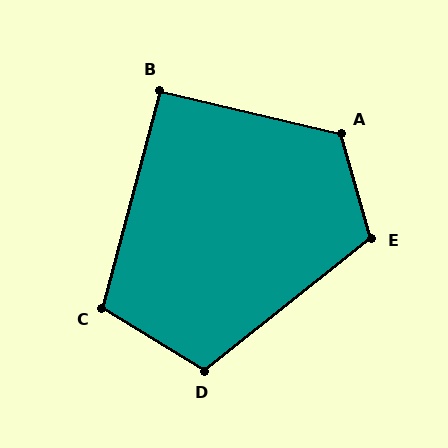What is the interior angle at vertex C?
Approximately 107 degrees (obtuse).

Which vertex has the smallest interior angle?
B, at approximately 92 degrees.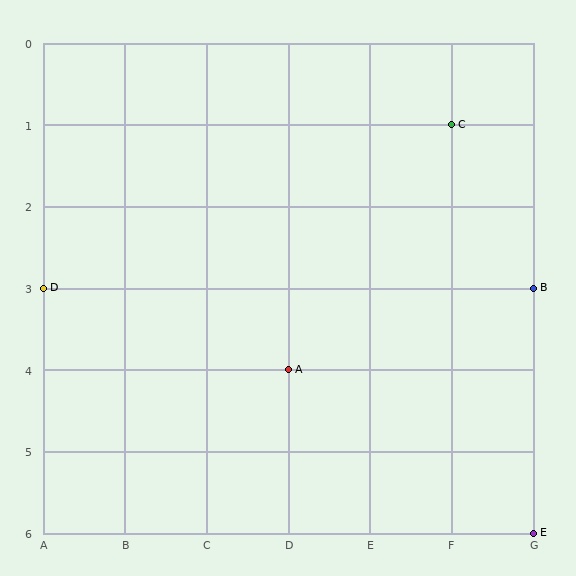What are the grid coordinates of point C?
Point C is at grid coordinates (F, 1).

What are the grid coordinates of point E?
Point E is at grid coordinates (G, 6).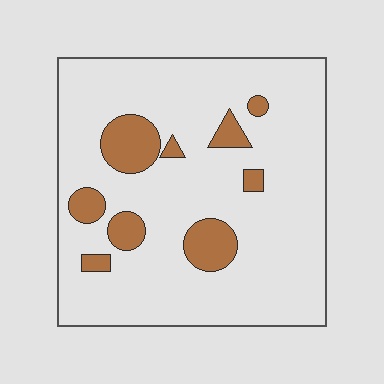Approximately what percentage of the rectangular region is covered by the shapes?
Approximately 15%.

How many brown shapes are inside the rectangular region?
9.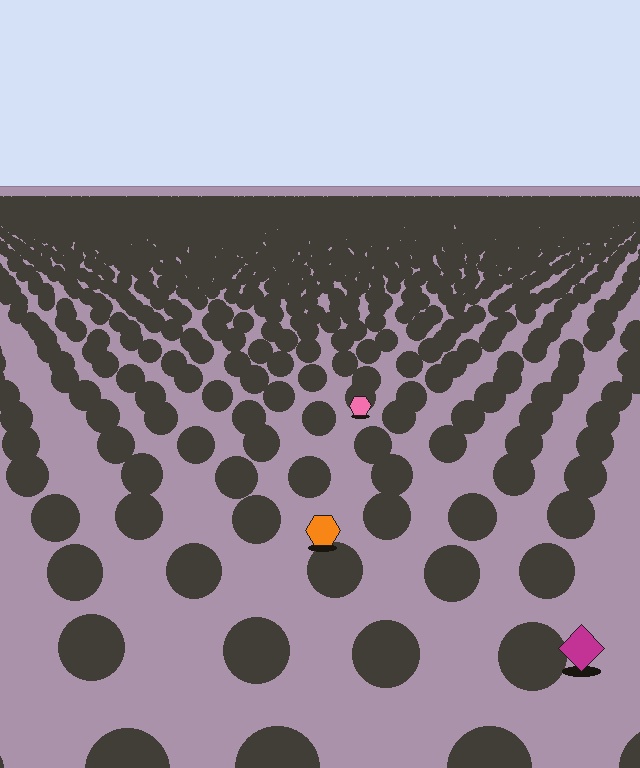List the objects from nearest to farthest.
From nearest to farthest: the magenta diamond, the orange hexagon, the pink hexagon.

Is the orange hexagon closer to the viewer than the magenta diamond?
No. The magenta diamond is closer — you can tell from the texture gradient: the ground texture is coarser near it.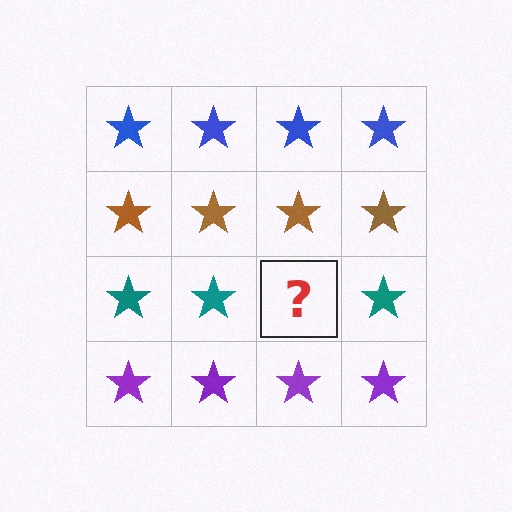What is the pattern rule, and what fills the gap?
The rule is that each row has a consistent color. The gap should be filled with a teal star.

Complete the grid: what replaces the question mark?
The question mark should be replaced with a teal star.